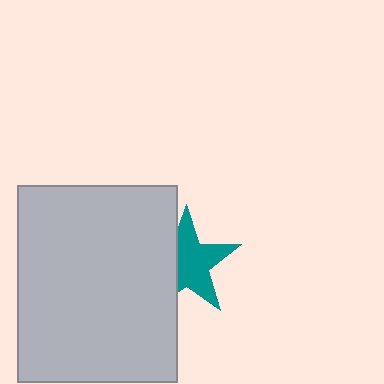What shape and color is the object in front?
The object in front is a light gray rectangle.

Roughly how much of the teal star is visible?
About half of it is visible (roughly 65%).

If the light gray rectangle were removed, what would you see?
You would see the complete teal star.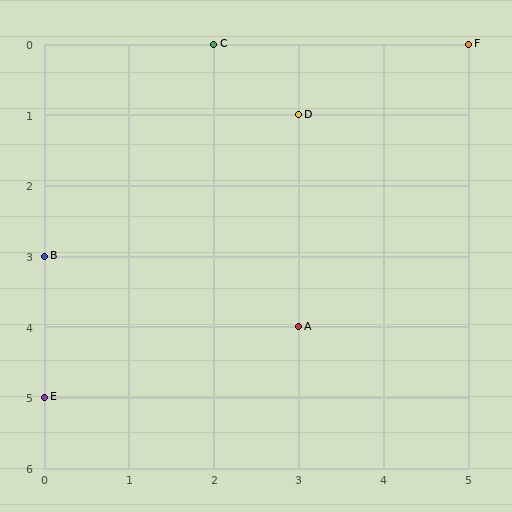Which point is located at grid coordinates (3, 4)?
Point A is at (3, 4).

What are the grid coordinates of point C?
Point C is at grid coordinates (2, 0).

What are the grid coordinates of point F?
Point F is at grid coordinates (5, 0).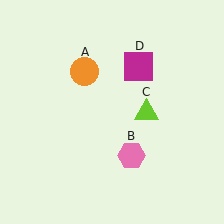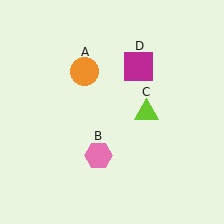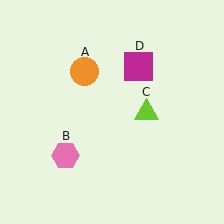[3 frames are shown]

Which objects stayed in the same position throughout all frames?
Orange circle (object A) and lime triangle (object C) and magenta square (object D) remained stationary.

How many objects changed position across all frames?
1 object changed position: pink hexagon (object B).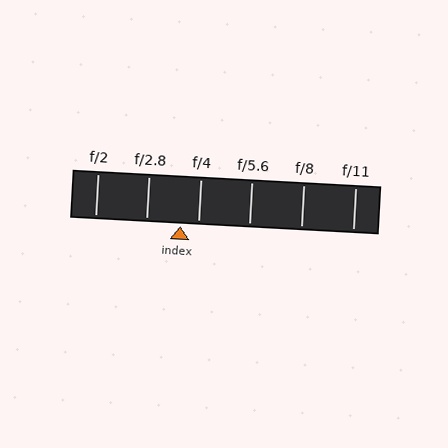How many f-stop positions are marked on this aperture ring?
There are 6 f-stop positions marked.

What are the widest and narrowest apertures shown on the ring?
The widest aperture shown is f/2 and the narrowest is f/11.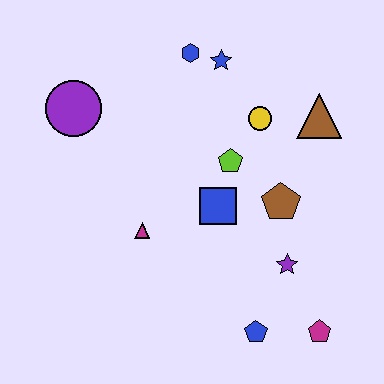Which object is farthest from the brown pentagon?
The purple circle is farthest from the brown pentagon.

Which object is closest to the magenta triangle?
The blue square is closest to the magenta triangle.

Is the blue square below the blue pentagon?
No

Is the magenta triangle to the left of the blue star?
Yes